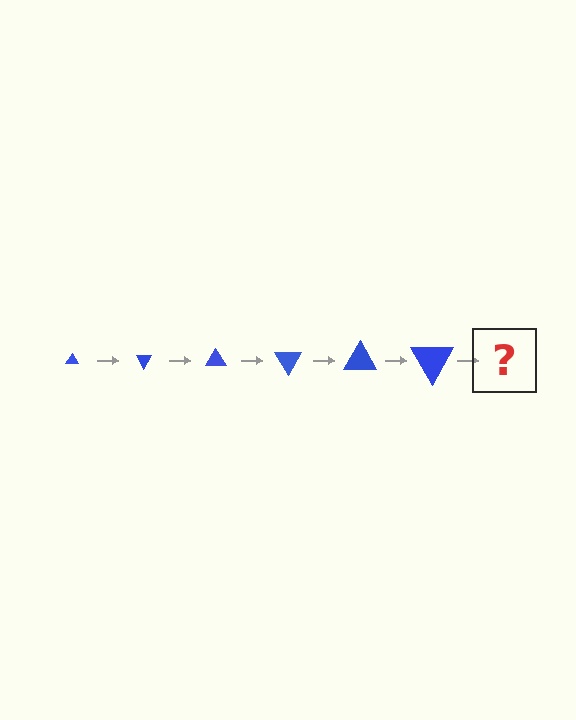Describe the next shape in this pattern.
It should be a triangle, larger than the previous one and rotated 360 degrees from the start.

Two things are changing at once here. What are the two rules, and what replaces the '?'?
The two rules are that the triangle grows larger each step and it rotates 60 degrees each step. The '?' should be a triangle, larger than the previous one and rotated 360 degrees from the start.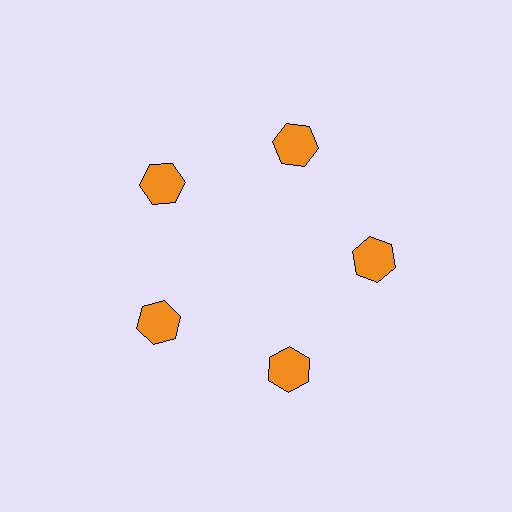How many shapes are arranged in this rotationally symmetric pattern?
There are 5 shapes, arranged in 5 groups of 1.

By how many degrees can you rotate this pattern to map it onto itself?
The pattern maps onto itself every 72 degrees of rotation.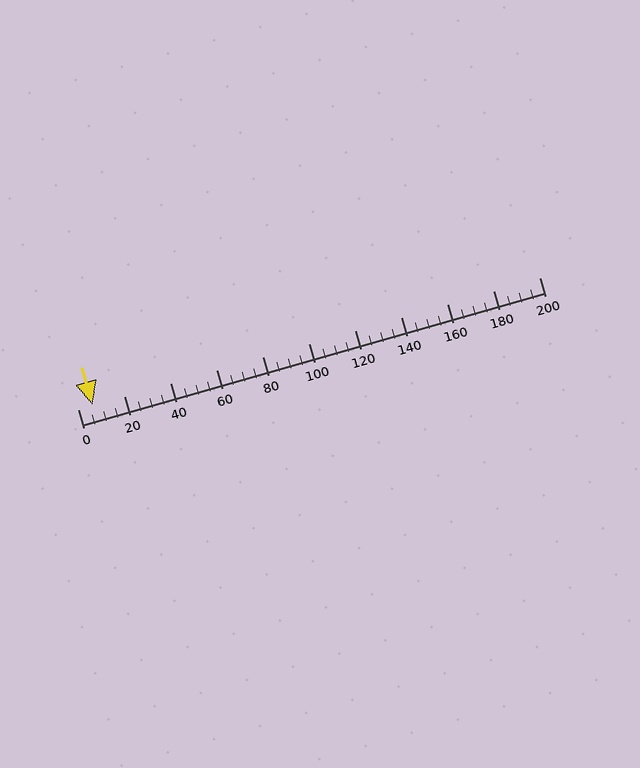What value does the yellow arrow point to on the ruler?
The yellow arrow points to approximately 7.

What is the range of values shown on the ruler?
The ruler shows values from 0 to 200.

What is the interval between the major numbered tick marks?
The major tick marks are spaced 20 units apart.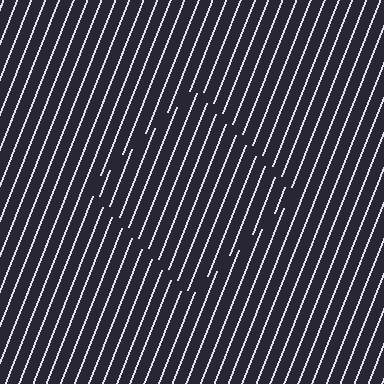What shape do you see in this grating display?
An illusory square. The interior of the shape contains the same grating, shifted by half a period — the contour is defined by the phase discontinuity where line-ends from the inner and outer gratings abut.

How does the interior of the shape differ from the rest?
The interior of the shape contains the same grating, shifted by half a period — the contour is defined by the phase discontinuity where line-ends from the inner and outer gratings abut.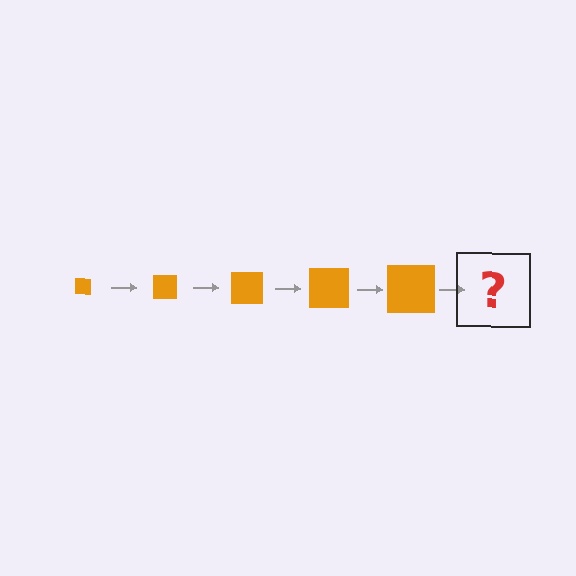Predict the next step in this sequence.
The next step is an orange square, larger than the previous one.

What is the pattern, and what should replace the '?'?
The pattern is that the square gets progressively larger each step. The '?' should be an orange square, larger than the previous one.